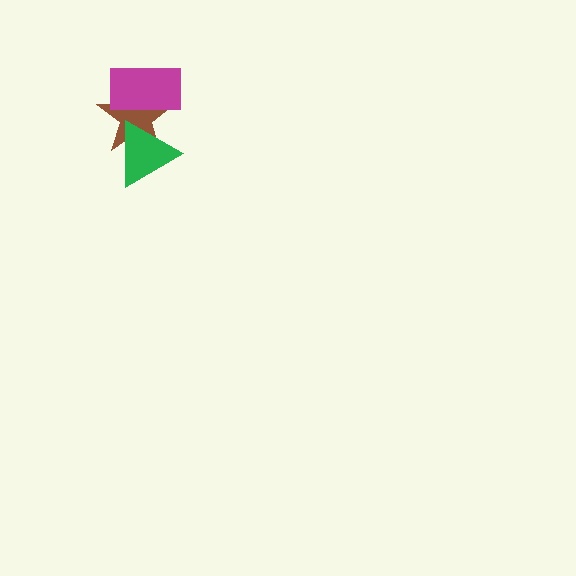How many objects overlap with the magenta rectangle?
2 objects overlap with the magenta rectangle.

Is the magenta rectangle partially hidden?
Yes, it is partially covered by another shape.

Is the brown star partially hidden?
Yes, it is partially covered by another shape.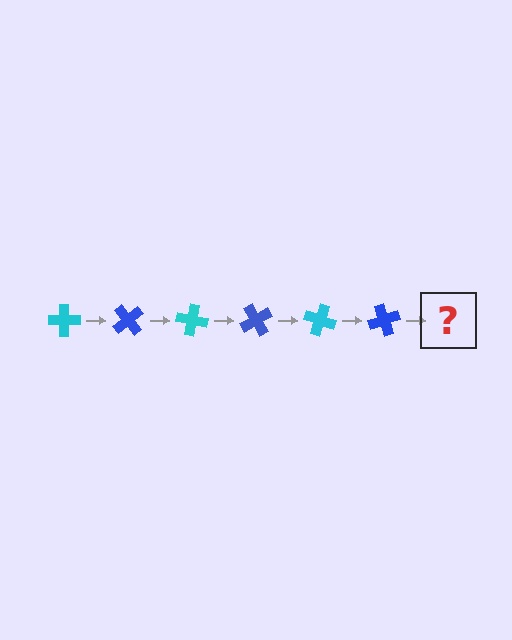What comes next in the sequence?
The next element should be a cyan cross, rotated 300 degrees from the start.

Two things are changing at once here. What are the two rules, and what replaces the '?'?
The two rules are that it rotates 50 degrees each step and the color cycles through cyan and blue. The '?' should be a cyan cross, rotated 300 degrees from the start.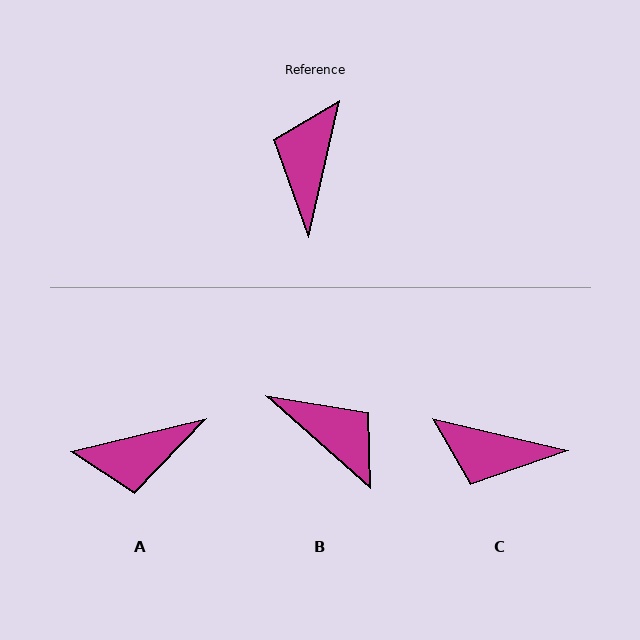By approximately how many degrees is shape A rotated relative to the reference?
Approximately 117 degrees counter-clockwise.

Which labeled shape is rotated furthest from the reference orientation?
B, about 119 degrees away.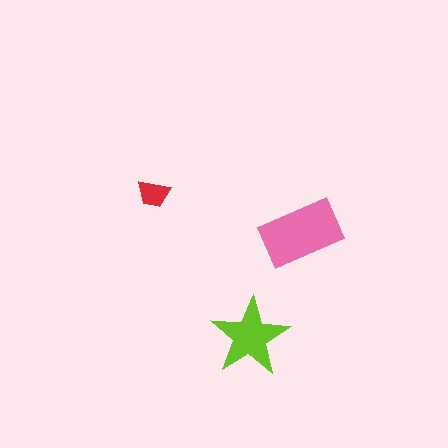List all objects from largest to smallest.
The pink rectangle, the lime star, the red trapezoid.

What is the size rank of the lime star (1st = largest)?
2nd.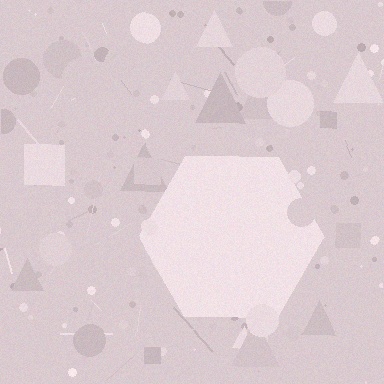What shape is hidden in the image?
A hexagon is hidden in the image.